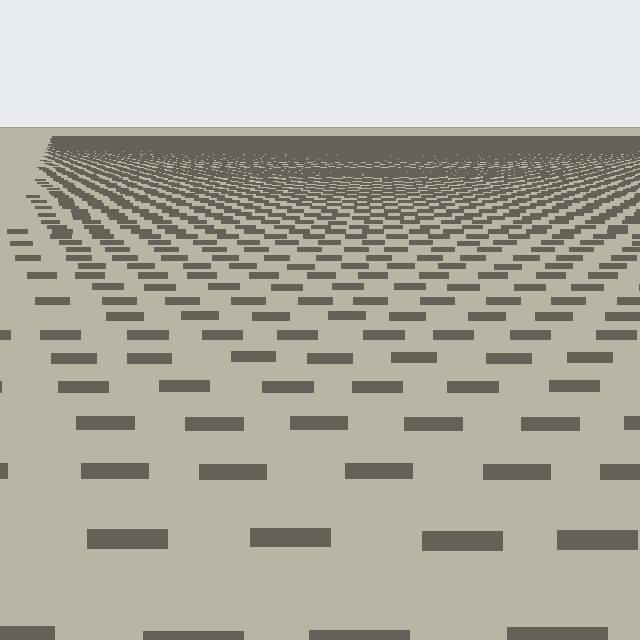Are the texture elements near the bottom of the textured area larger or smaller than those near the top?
Larger. Near the bottom, elements are closer to the viewer and appear at a bigger on-screen size.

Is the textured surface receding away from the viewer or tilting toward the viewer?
The surface is receding away from the viewer. Texture elements get smaller and denser toward the top.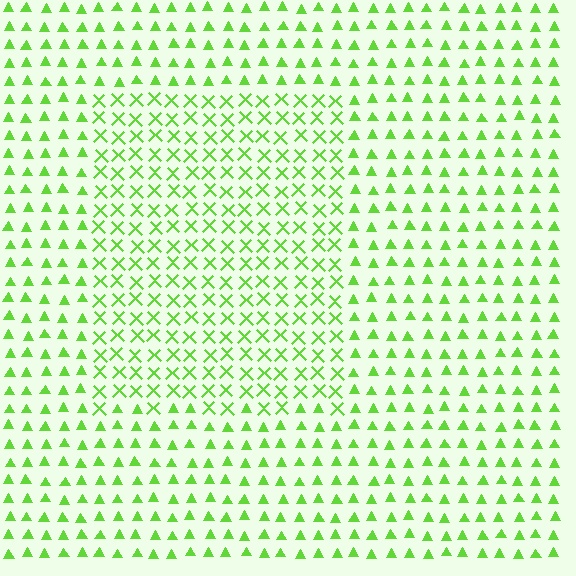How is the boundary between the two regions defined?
The boundary is defined by a change in element shape: X marks inside vs. triangles outside. All elements share the same color and spacing.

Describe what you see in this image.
The image is filled with small lime elements arranged in a uniform grid. A rectangle-shaped region contains X marks, while the surrounding area contains triangles. The boundary is defined purely by the change in element shape.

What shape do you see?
I see a rectangle.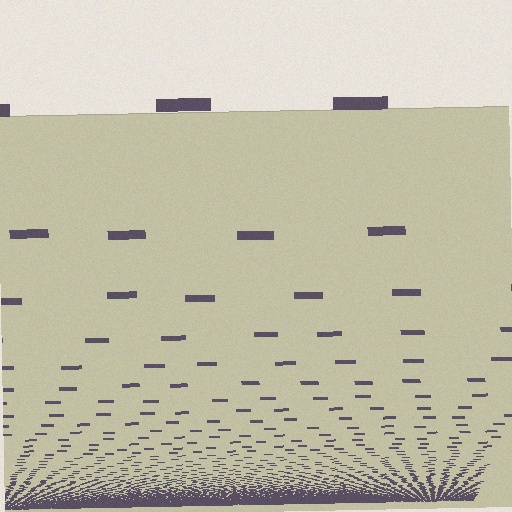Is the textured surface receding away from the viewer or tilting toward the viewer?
The surface appears to tilt toward the viewer. Texture elements get larger and sparser toward the top.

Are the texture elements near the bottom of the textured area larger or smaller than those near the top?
Smaller. The gradient is inverted — elements near the bottom are smaller and denser.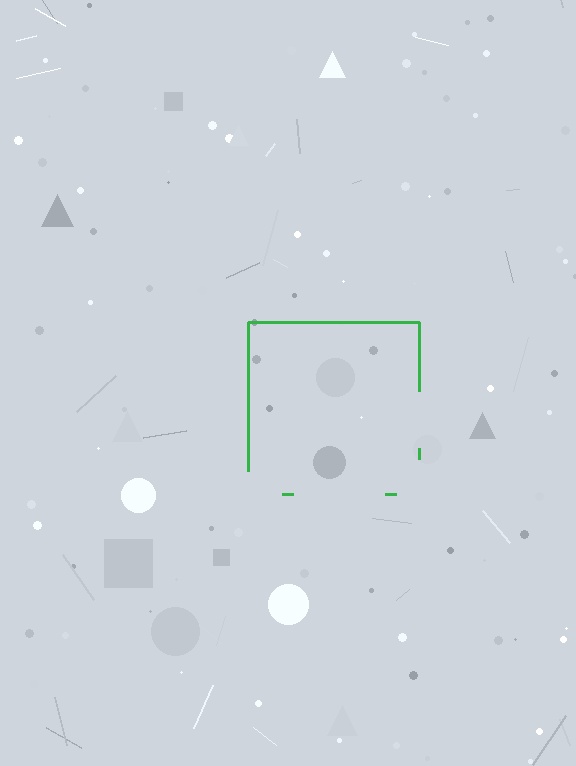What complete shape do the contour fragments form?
The contour fragments form a square.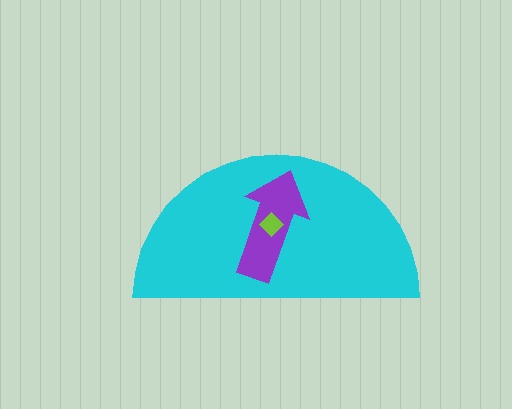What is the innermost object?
The lime diamond.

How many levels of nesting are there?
3.